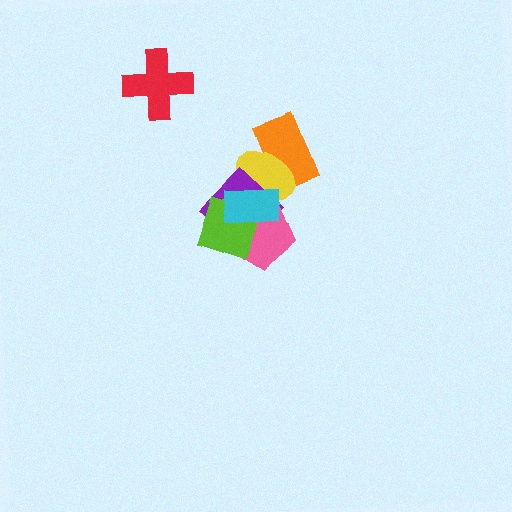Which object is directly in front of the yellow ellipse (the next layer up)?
The purple diamond is directly in front of the yellow ellipse.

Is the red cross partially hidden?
No, no other shape covers it.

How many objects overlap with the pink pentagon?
4 objects overlap with the pink pentagon.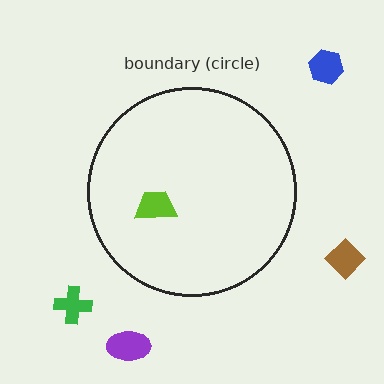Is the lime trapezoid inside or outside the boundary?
Inside.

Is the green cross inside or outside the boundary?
Outside.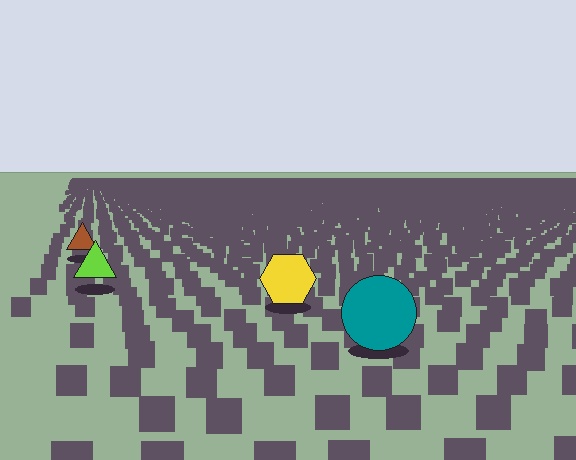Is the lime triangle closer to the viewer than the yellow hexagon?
No. The yellow hexagon is closer — you can tell from the texture gradient: the ground texture is coarser near it.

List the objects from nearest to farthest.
From nearest to farthest: the teal circle, the yellow hexagon, the lime triangle, the brown triangle.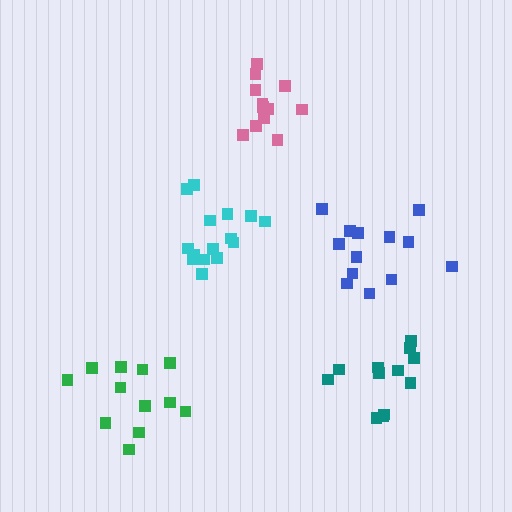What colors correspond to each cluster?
The clusters are colored: teal, cyan, green, blue, pink.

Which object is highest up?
The pink cluster is topmost.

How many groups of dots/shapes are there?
There are 5 groups.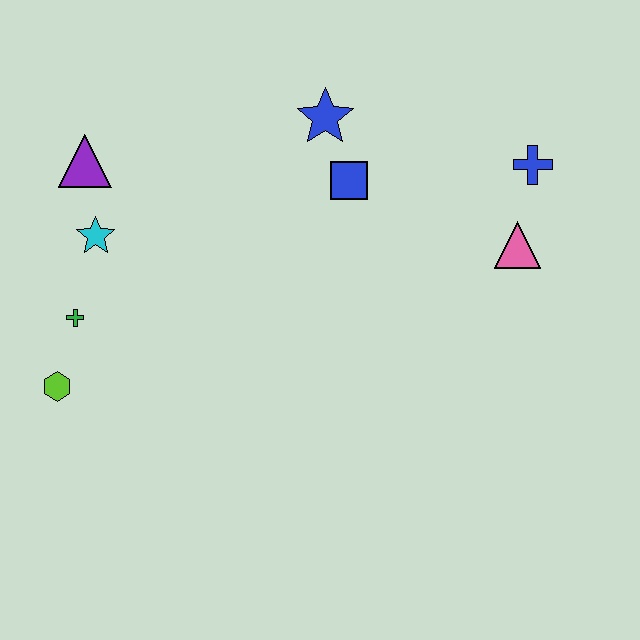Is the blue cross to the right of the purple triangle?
Yes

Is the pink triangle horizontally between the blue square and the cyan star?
No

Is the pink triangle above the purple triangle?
No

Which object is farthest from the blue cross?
The lime hexagon is farthest from the blue cross.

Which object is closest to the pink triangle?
The blue cross is closest to the pink triangle.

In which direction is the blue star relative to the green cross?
The blue star is to the right of the green cross.